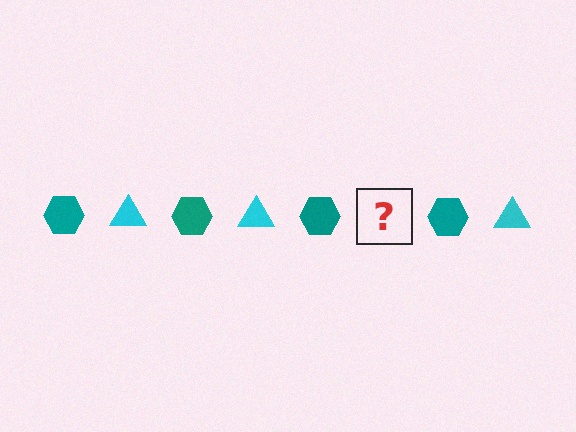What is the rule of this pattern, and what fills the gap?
The rule is that the pattern alternates between teal hexagon and cyan triangle. The gap should be filled with a cyan triangle.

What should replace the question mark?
The question mark should be replaced with a cyan triangle.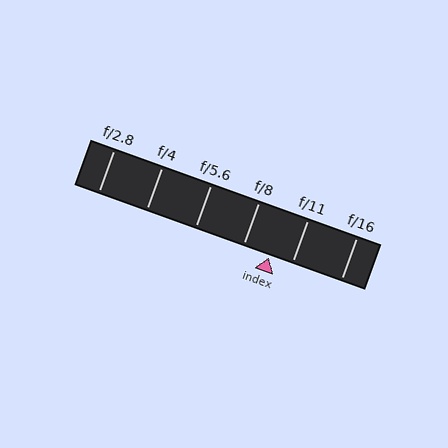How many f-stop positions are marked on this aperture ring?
There are 6 f-stop positions marked.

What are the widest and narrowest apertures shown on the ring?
The widest aperture shown is f/2.8 and the narrowest is f/16.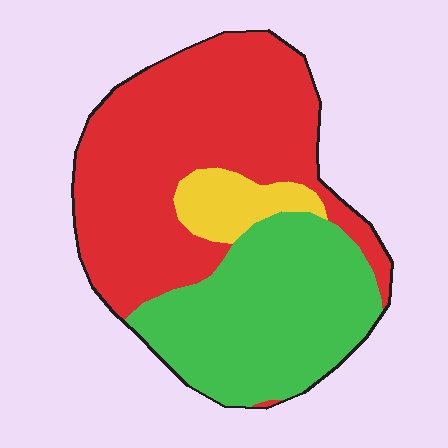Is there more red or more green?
Red.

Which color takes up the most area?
Red, at roughly 55%.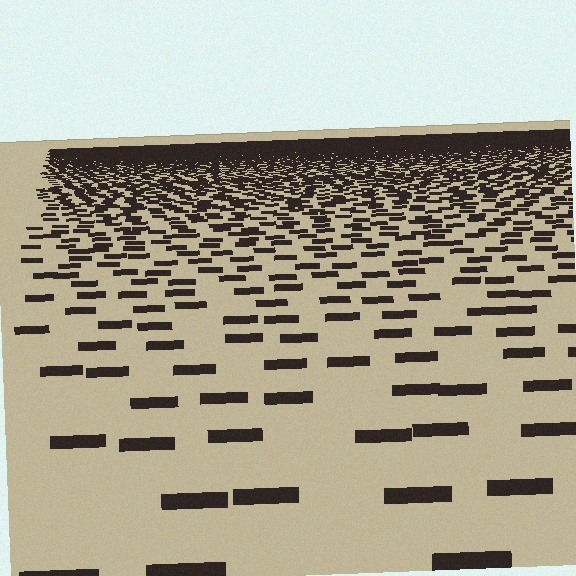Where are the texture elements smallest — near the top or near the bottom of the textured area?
Near the top.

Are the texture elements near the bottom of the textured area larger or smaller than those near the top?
Larger. Near the bottom, elements are closer to the viewer and appear at a bigger on-screen size.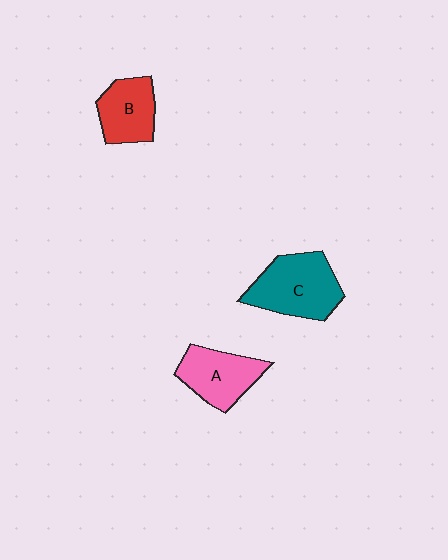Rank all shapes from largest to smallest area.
From largest to smallest: C (teal), A (pink), B (red).